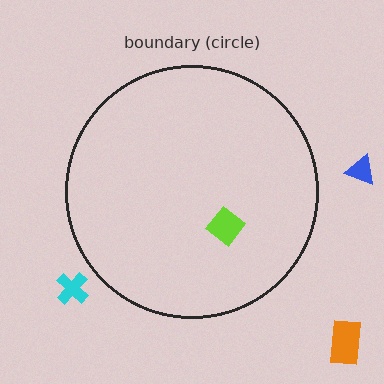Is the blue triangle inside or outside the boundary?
Outside.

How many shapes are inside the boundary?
1 inside, 3 outside.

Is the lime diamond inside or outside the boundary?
Inside.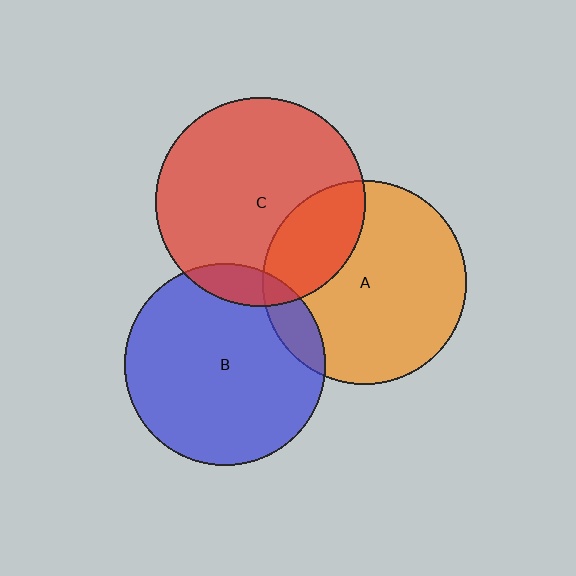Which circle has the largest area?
Circle C (red).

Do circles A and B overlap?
Yes.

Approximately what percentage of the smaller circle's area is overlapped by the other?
Approximately 10%.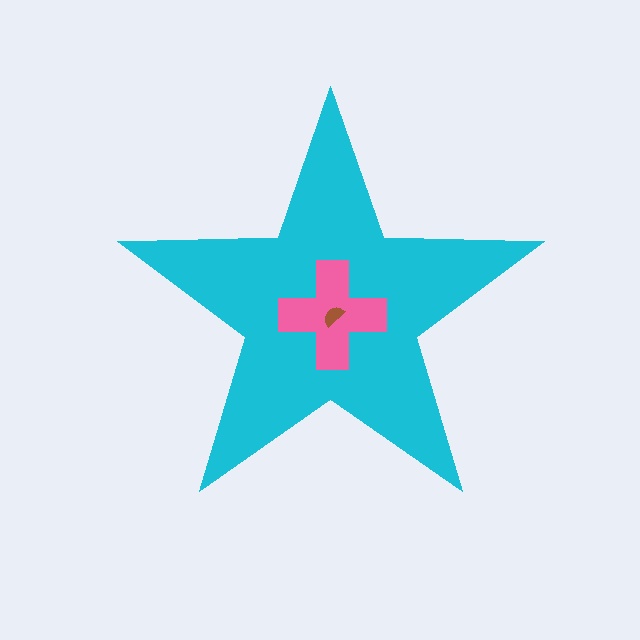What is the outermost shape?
The cyan star.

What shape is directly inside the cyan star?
The pink cross.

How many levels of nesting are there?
3.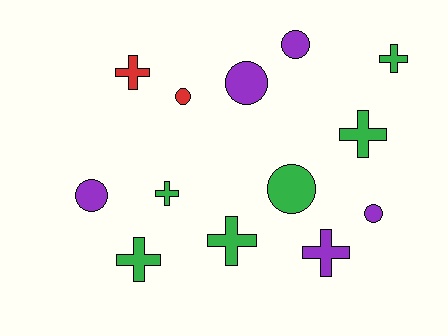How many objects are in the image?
There are 13 objects.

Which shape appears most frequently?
Cross, with 7 objects.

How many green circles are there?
There is 1 green circle.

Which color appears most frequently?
Green, with 6 objects.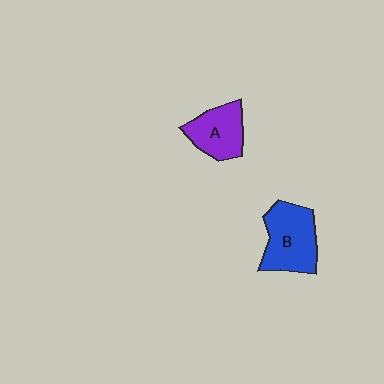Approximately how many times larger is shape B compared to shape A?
Approximately 1.3 times.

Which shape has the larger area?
Shape B (blue).